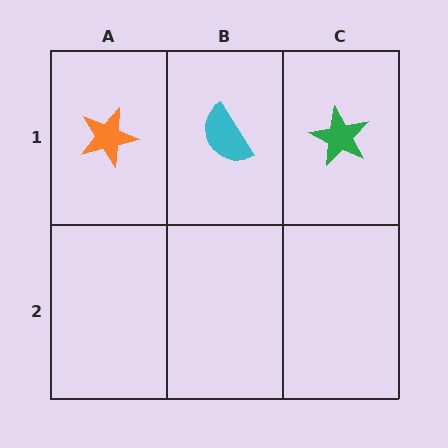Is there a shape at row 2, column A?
No, that cell is empty.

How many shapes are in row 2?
0 shapes.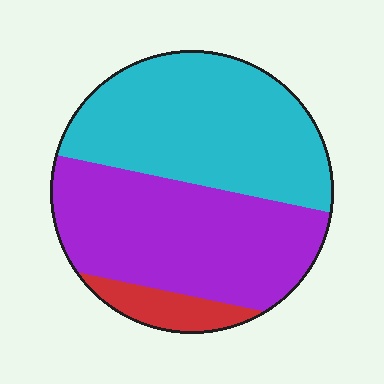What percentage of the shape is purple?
Purple covers about 45% of the shape.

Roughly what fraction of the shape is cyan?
Cyan covers roughly 45% of the shape.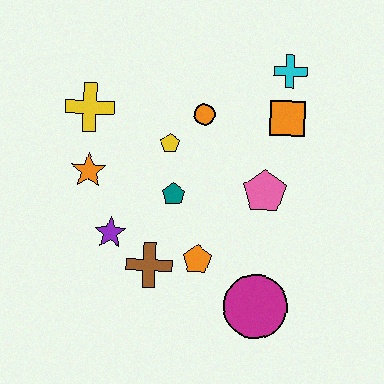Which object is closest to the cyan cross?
The orange square is closest to the cyan cross.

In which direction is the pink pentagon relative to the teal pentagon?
The pink pentagon is to the right of the teal pentagon.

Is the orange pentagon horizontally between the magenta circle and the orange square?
No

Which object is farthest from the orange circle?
The magenta circle is farthest from the orange circle.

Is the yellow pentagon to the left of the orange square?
Yes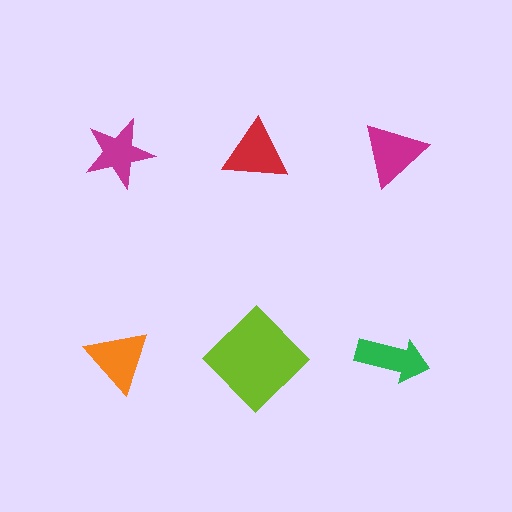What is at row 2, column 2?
A lime diamond.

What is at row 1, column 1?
A magenta star.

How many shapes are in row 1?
3 shapes.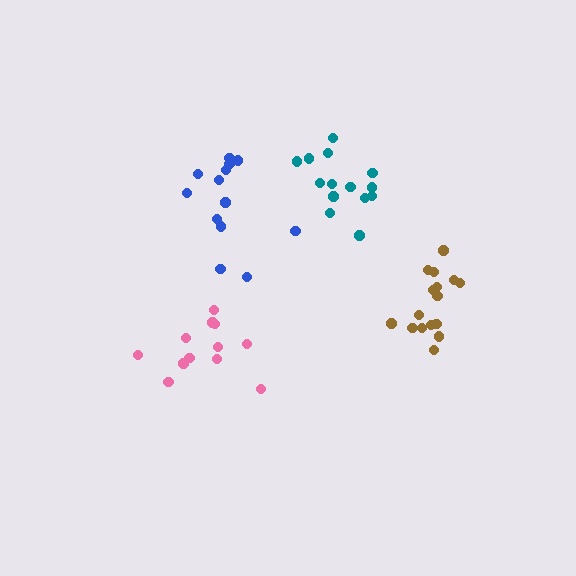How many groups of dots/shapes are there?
There are 4 groups.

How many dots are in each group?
Group 1: 13 dots, Group 2: 16 dots, Group 3: 14 dots, Group 4: 12 dots (55 total).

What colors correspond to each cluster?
The clusters are colored: blue, brown, teal, pink.